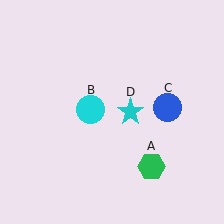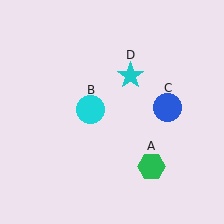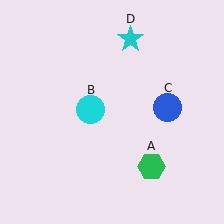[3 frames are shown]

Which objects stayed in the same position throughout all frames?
Green hexagon (object A) and cyan circle (object B) and blue circle (object C) remained stationary.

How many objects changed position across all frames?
1 object changed position: cyan star (object D).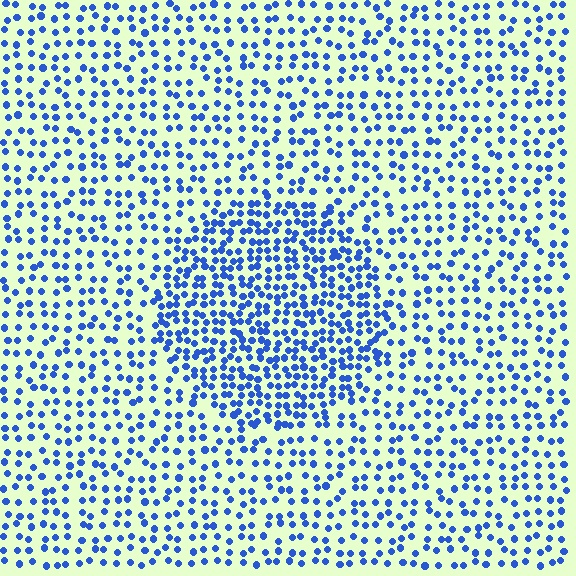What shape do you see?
I see a circle.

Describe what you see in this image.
The image contains small blue elements arranged at two different densities. A circle-shaped region is visible where the elements are more densely packed than the surrounding area.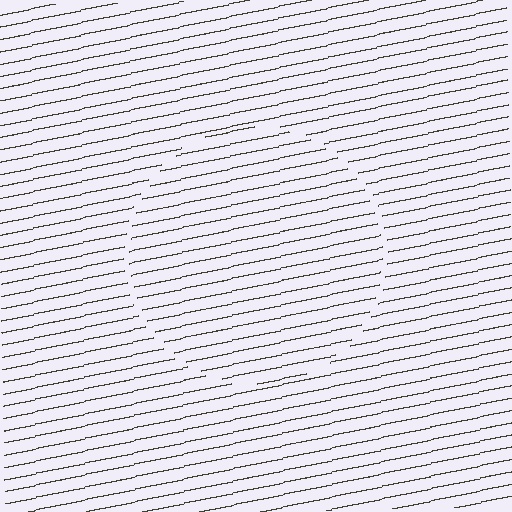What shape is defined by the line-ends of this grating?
An illusory circle. The interior of the shape contains the same grating, shifted by half a period — the contour is defined by the phase discontinuity where line-ends from the inner and outer gratings abut.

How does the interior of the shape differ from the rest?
The interior of the shape contains the same grating, shifted by half a period — the contour is defined by the phase discontinuity where line-ends from the inner and outer gratings abut.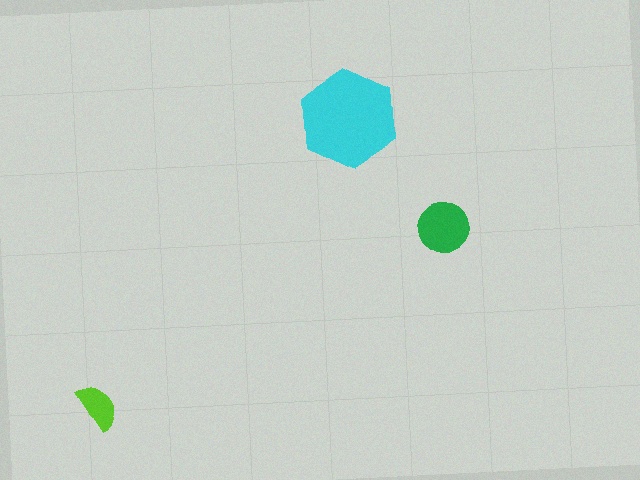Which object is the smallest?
The lime semicircle.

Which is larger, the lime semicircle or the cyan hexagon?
The cyan hexagon.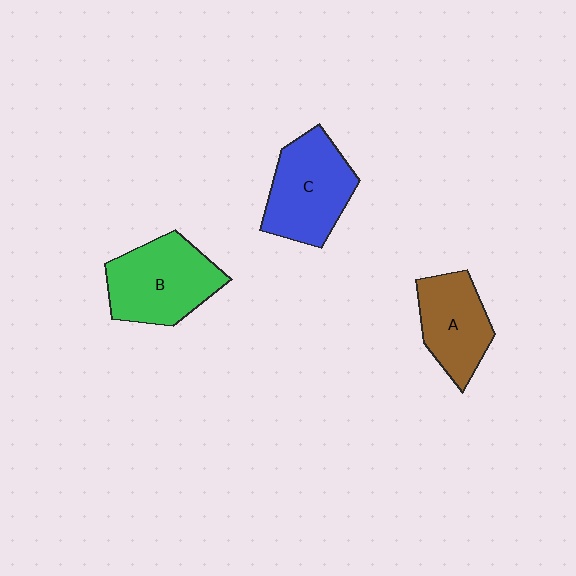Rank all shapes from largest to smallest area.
From largest to smallest: B (green), C (blue), A (brown).